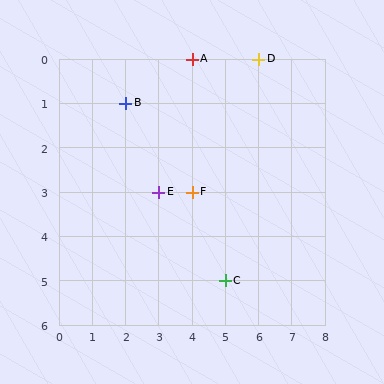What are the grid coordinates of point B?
Point B is at grid coordinates (2, 1).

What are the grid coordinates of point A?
Point A is at grid coordinates (4, 0).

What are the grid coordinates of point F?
Point F is at grid coordinates (4, 3).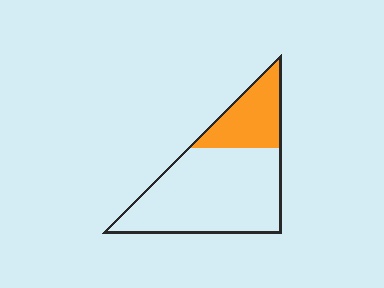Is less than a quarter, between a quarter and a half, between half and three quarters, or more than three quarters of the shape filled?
Between a quarter and a half.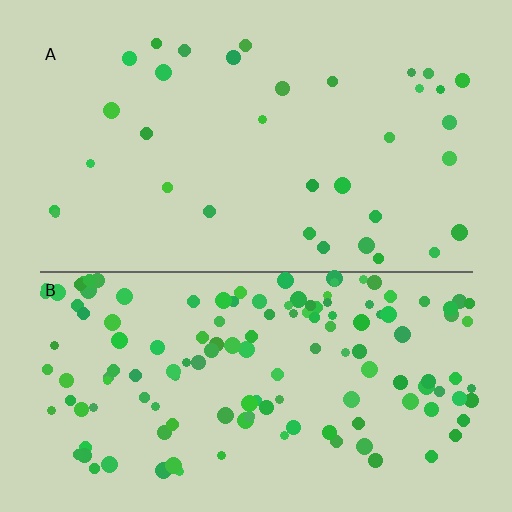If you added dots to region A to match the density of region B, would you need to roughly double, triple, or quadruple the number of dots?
Approximately quadruple.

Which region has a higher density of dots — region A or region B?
B (the bottom).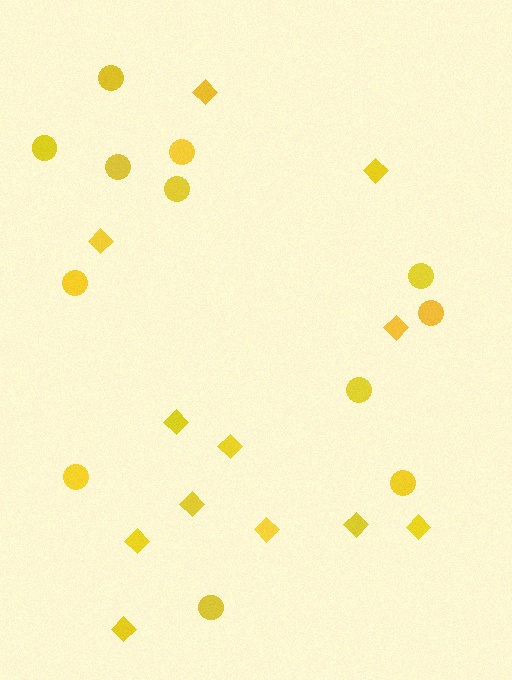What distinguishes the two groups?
There are 2 groups: one group of diamonds (12) and one group of circles (12).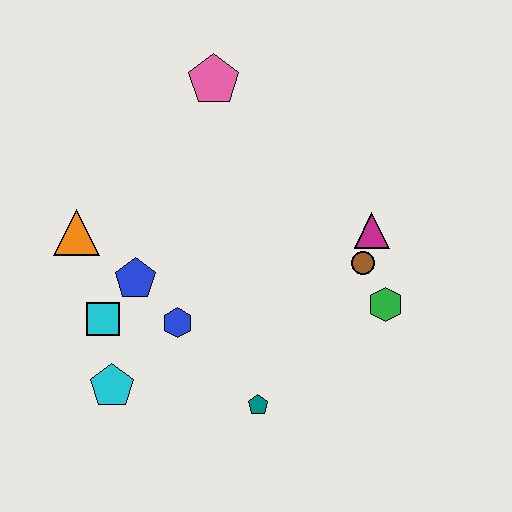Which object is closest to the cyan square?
The blue pentagon is closest to the cyan square.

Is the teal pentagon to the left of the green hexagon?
Yes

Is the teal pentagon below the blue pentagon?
Yes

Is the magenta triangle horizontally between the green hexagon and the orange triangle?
Yes